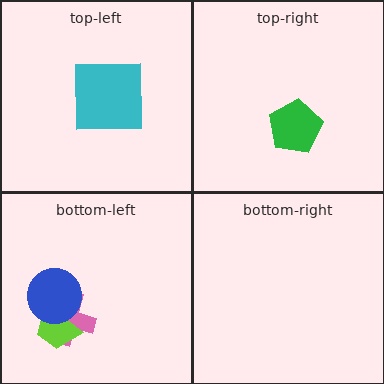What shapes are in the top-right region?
The green pentagon.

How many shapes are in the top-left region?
1.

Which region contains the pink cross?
The bottom-left region.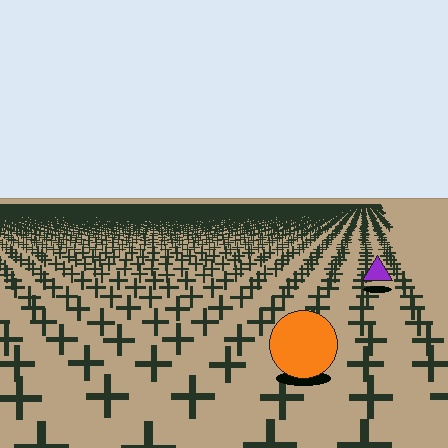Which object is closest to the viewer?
The orange circle is closest. The texture marks near it are larger and more spread out.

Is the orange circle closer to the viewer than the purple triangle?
Yes. The orange circle is closer — you can tell from the texture gradient: the ground texture is coarser near it.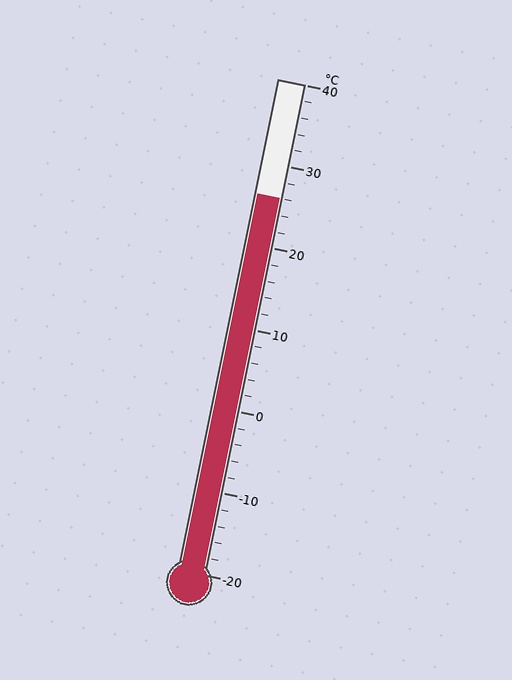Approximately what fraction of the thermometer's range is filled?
The thermometer is filled to approximately 75% of its range.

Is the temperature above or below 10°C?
The temperature is above 10°C.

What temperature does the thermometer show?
The thermometer shows approximately 26°C.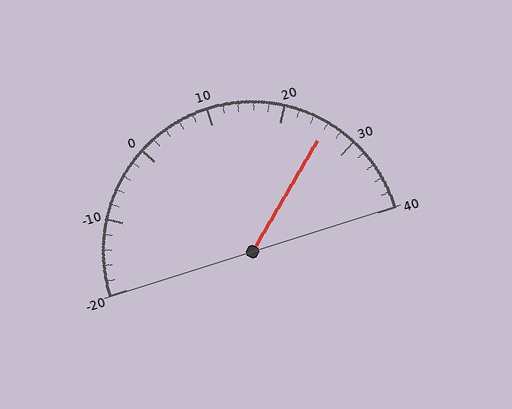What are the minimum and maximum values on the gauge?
The gauge ranges from -20 to 40.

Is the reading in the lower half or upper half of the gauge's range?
The reading is in the upper half of the range (-20 to 40).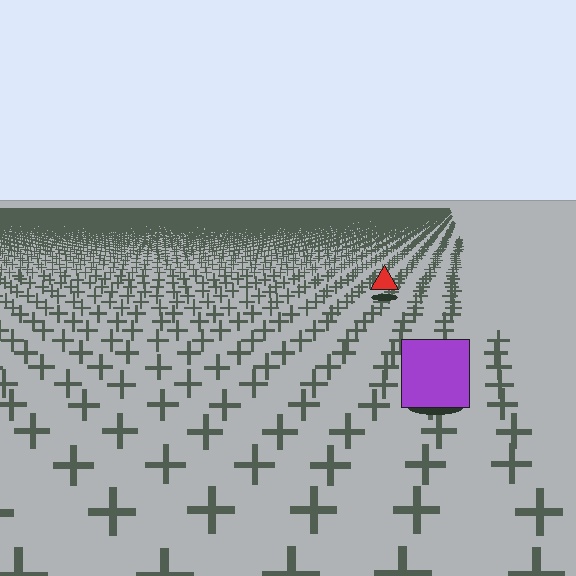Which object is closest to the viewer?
The purple square is closest. The texture marks near it are larger and more spread out.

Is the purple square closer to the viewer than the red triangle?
Yes. The purple square is closer — you can tell from the texture gradient: the ground texture is coarser near it.